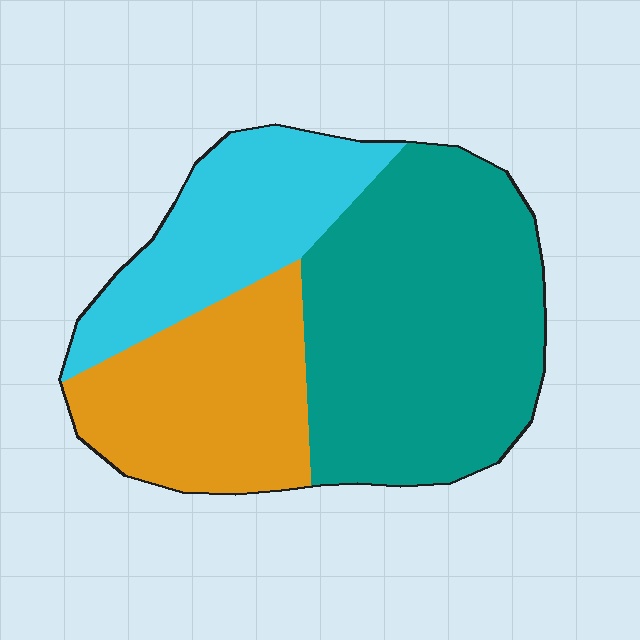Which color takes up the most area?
Teal, at roughly 50%.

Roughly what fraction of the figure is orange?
Orange takes up about one quarter (1/4) of the figure.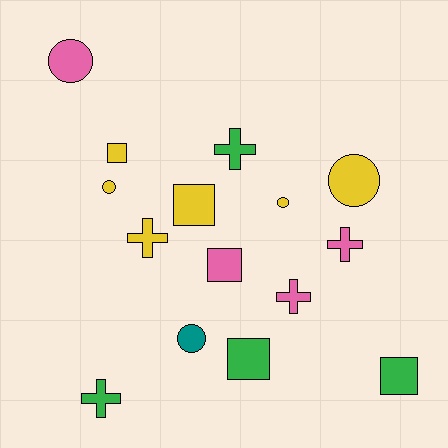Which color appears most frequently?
Yellow, with 6 objects.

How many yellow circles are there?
There are 3 yellow circles.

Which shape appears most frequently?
Square, with 5 objects.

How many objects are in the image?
There are 15 objects.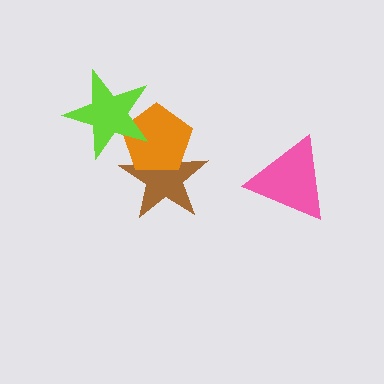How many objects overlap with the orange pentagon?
2 objects overlap with the orange pentagon.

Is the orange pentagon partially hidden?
Yes, it is partially covered by another shape.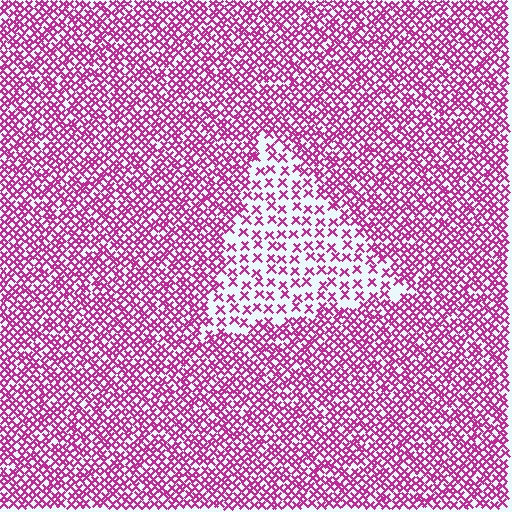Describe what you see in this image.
The image contains small magenta elements arranged at two different densities. A triangle-shaped region is visible where the elements are less densely packed than the surrounding area.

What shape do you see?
I see a triangle.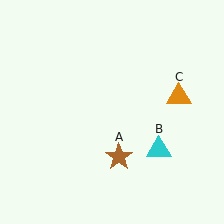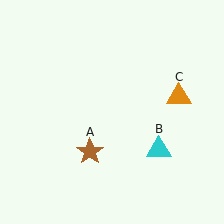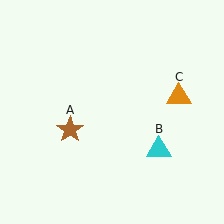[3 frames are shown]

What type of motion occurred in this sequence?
The brown star (object A) rotated clockwise around the center of the scene.